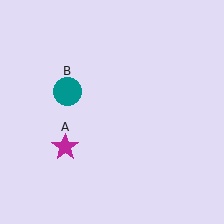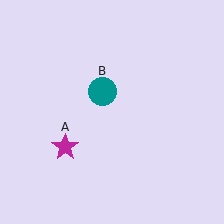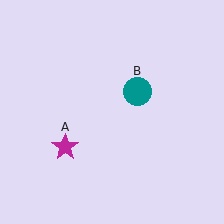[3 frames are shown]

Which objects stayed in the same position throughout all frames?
Magenta star (object A) remained stationary.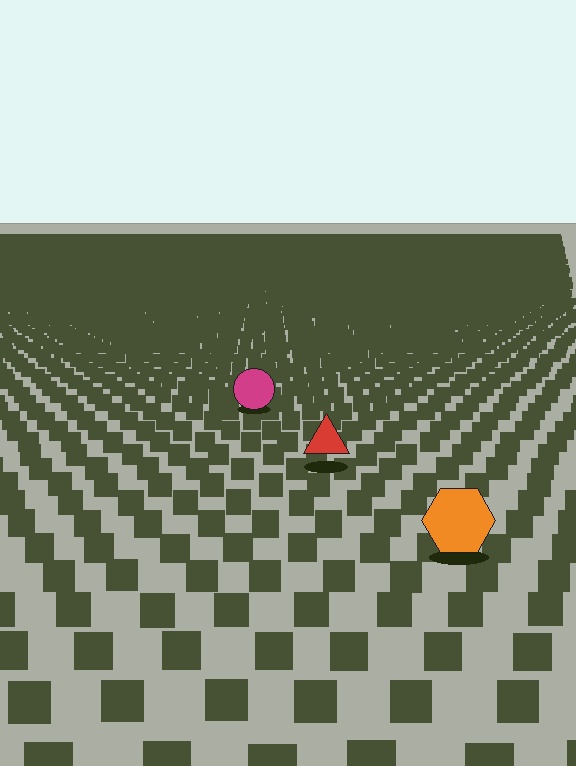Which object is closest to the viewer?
The orange hexagon is closest. The texture marks near it are larger and more spread out.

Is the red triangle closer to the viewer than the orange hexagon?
No. The orange hexagon is closer — you can tell from the texture gradient: the ground texture is coarser near it.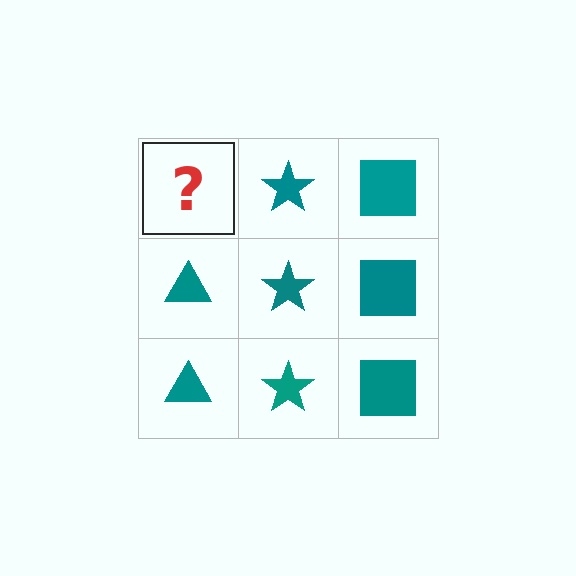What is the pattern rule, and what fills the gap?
The rule is that each column has a consistent shape. The gap should be filled with a teal triangle.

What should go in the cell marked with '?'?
The missing cell should contain a teal triangle.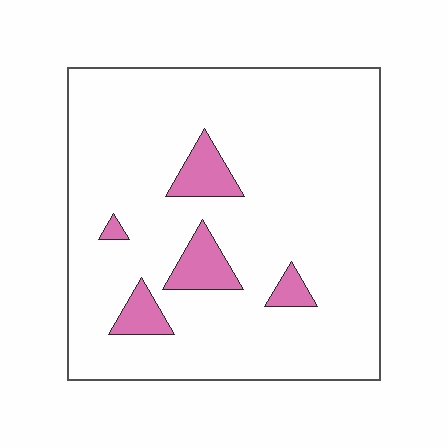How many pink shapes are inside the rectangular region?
5.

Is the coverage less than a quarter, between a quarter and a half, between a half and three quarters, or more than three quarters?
Less than a quarter.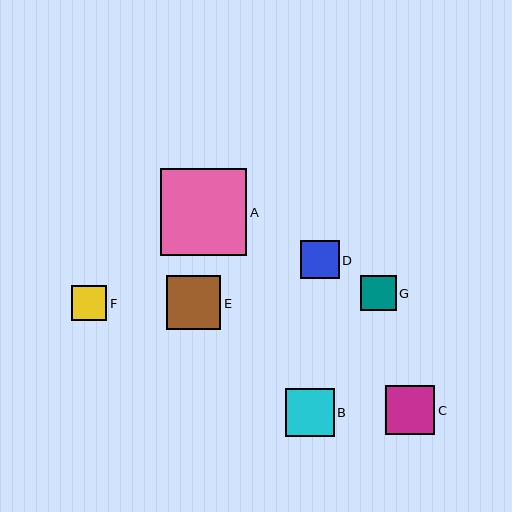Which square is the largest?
Square A is the largest with a size of approximately 86 pixels.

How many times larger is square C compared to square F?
Square C is approximately 1.4 times the size of square F.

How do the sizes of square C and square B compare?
Square C and square B are approximately the same size.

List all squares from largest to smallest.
From largest to smallest: A, E, C, B, D, G, F.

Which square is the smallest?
Square F is the smallest with a size of approximately 35 pixels.